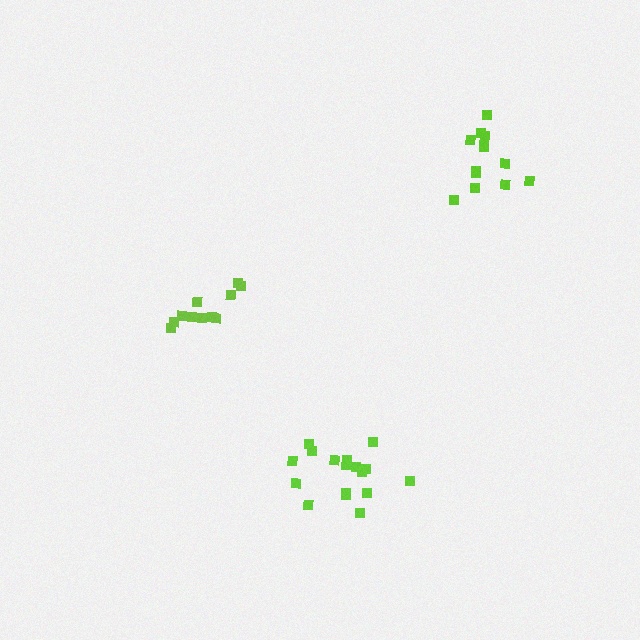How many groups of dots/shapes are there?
There are 3 groups.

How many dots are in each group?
Group 1: 11 dots, Group 2: 13 dots, Group 3: 17 dots (41 total).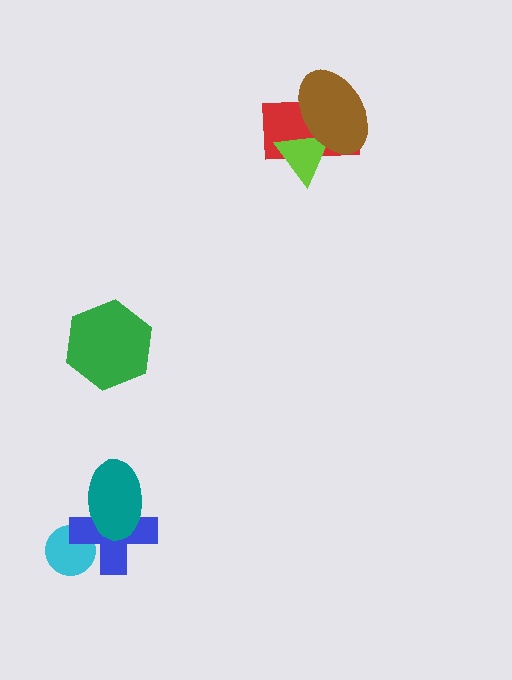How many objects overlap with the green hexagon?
0 objects overlap with the green hexagon.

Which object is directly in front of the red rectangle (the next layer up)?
The lime triangle is directly in front of the red rectangle.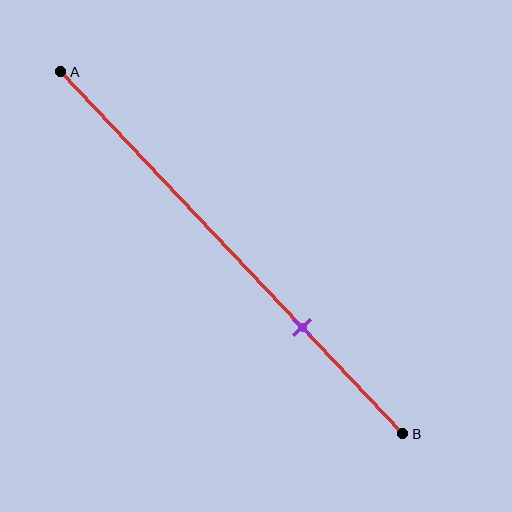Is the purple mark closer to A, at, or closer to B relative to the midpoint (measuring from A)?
The purple mark is closer to point B than the midpoint of segment AB.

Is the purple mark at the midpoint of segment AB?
No, the mark is at about 70% from A, not at the 50% midpoint.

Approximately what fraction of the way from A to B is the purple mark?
The purple mark is approximately 70% of the way from A to B.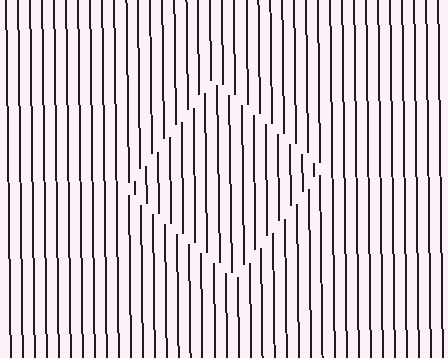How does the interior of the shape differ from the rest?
The interior of the shape contains the same grating, shifted by half a period — the contour is defined by the phase discontinuity where line-ends from the inner and outer gratings abut.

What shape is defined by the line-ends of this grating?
An illusory square. The interior of the shape contains the same grating, shifted by half a period — the contour is defined by the phase discontinuity where line-ends from the inner and outer gratings abut.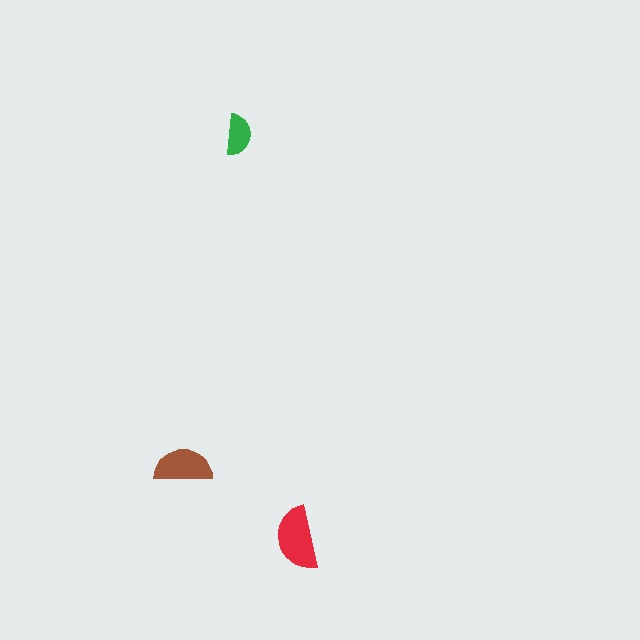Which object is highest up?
The green semicircle is topmost.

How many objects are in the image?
There are 3 objects in the image.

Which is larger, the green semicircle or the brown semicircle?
The brown one.